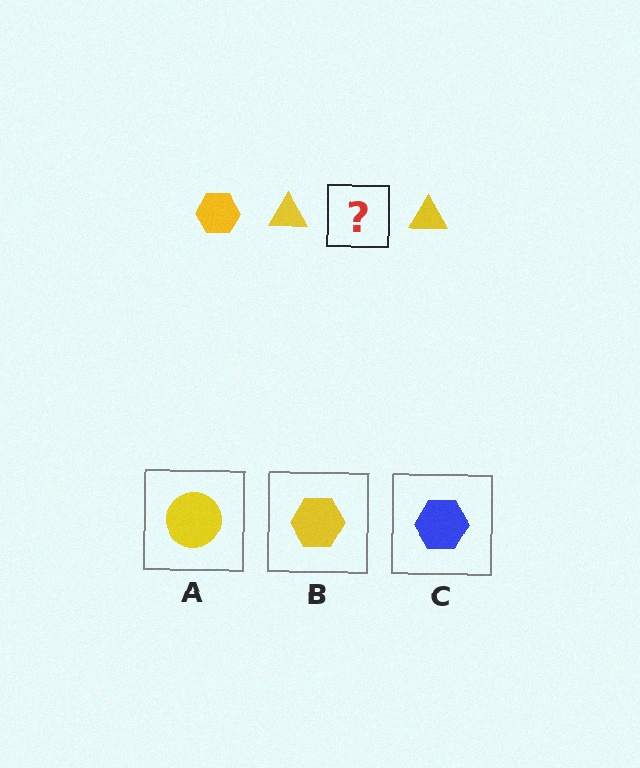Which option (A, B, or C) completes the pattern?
B.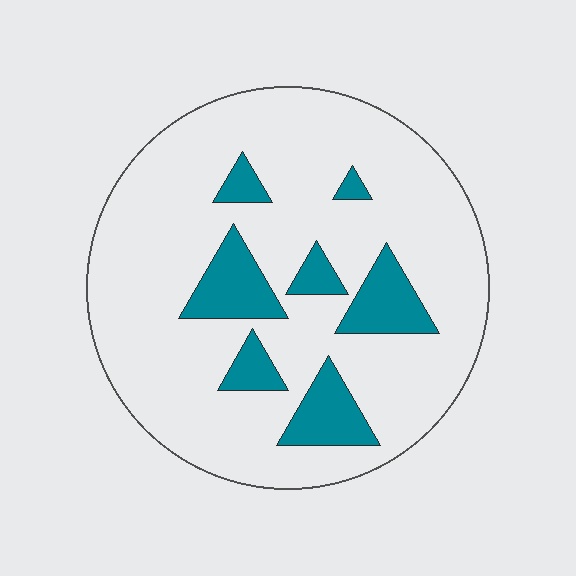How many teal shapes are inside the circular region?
7.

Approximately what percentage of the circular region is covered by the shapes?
Approximately 15%.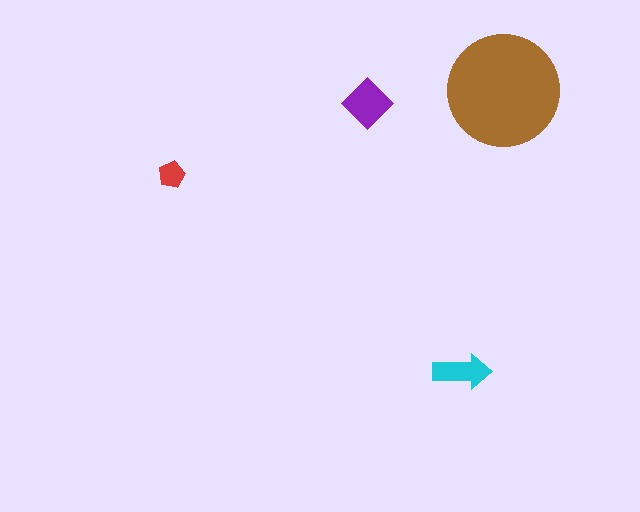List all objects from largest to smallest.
The brown circle, the purple diamond, the cyan arrow, the red pentagon.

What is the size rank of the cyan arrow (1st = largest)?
3rd.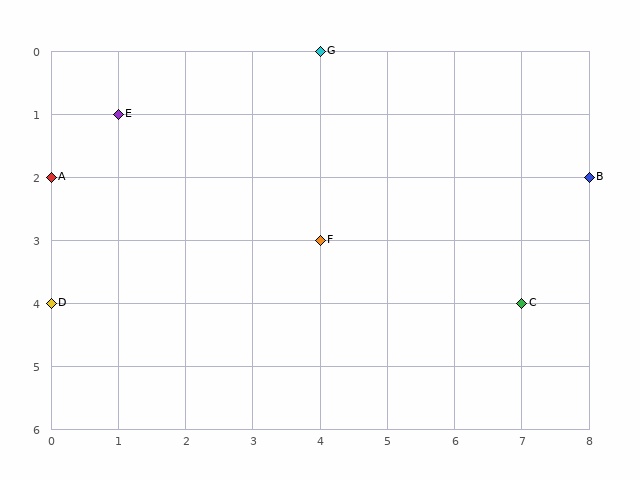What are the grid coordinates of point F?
Point F is at grid coordinates (4, 3).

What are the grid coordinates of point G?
Point G is at grid coordinates (4, 0).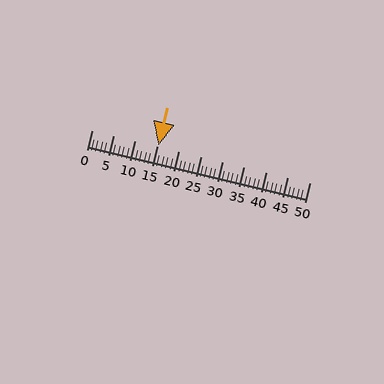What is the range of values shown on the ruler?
The ruler shows values from 0 to 50.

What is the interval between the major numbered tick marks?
The major tick marks are spaced 5 units apart.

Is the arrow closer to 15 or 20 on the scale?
The arrow is closer to 15.